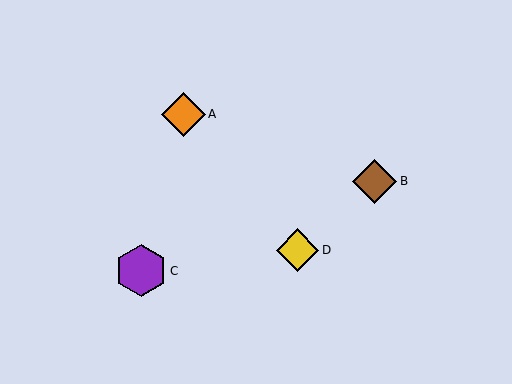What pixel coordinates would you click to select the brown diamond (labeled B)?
Click at (375, 181) to select the brown diamond B.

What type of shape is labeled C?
Shape C is a purple hexagon.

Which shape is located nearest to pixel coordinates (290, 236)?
The yellow diamond (labeled D) at (298, 250) is nearest to that location.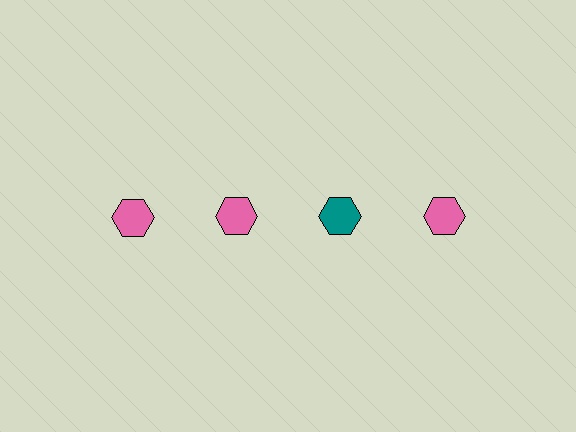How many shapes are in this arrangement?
There are 4 shapes arranged in a grid pattern.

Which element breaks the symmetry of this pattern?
The teal hexagon in the top row, center column breaks the symmetry. All other shapes are pink hexagons.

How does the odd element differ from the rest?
It has a different color: teal instead of pink.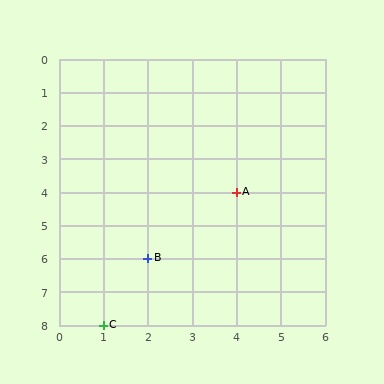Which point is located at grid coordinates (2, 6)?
Point B is at (2, 6).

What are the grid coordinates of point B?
Point B is at grid coordinates (2, 6).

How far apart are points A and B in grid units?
Points A and B are 2 columns and 2 rows apart (about 2.8 grid units diagonally).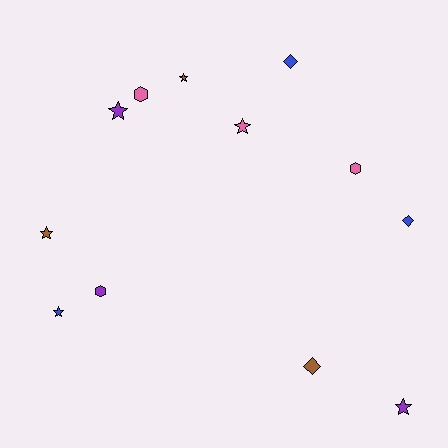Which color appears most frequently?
Purple, with 3 objects.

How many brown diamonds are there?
There is 1 brown diamond.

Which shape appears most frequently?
Star, with 6 objects.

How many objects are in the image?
There are 12 objects.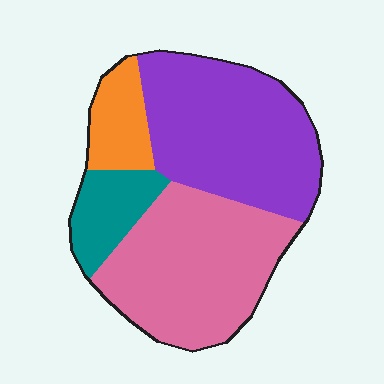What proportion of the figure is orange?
Orange covers around 10% of the figure.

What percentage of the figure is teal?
Teal covers 11% of the figure.